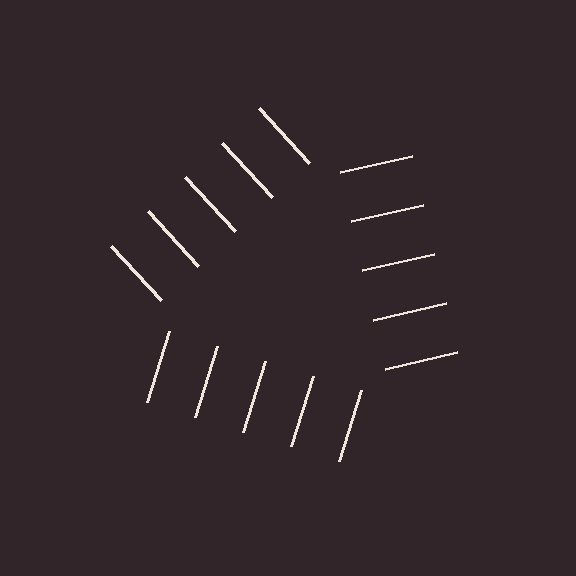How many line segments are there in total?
15 — 5 along each of the 3 edges.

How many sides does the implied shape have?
3 sides — the line-ends trace a triangle.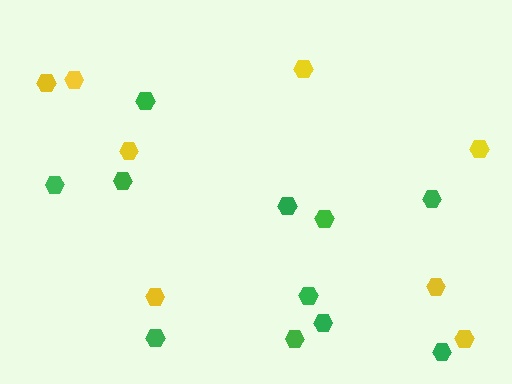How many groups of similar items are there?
There are 2 groups: one group of yellow hexagons (8) and one group of green hexagons (11).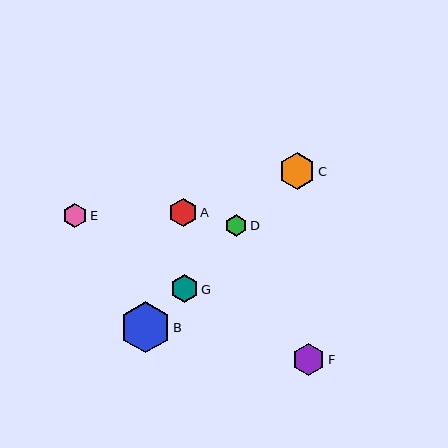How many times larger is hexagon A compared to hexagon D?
Hexagon A is approximately 1.3 times the size of hexagon D.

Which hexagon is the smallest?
Hexagon D is the smallest with a size of approximately 21 pixels.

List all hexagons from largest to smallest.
From largest to smallest: B, C, F, A, G, E, D.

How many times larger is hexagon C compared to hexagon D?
Hexagon C is approximately 1.7 times the size of hexagon D.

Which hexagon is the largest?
Hexagon B is the largest with a size of approximately 51 pixels.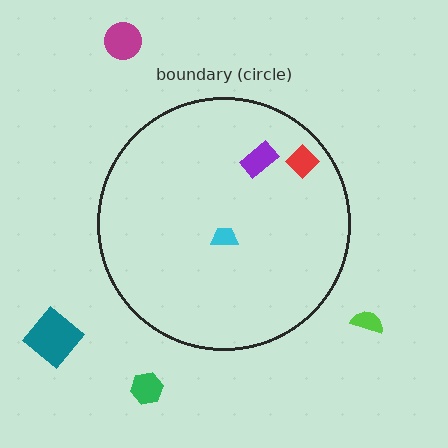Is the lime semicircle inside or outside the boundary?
Outside.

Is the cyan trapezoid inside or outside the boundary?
Inside.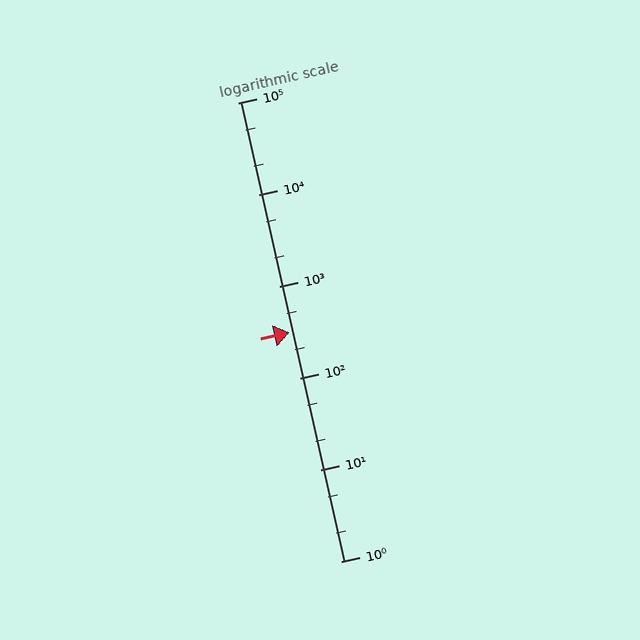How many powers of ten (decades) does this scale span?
The scale spans 5 decades, from 1 to 100000.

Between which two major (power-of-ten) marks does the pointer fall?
The pointer is between 100 and 1000.